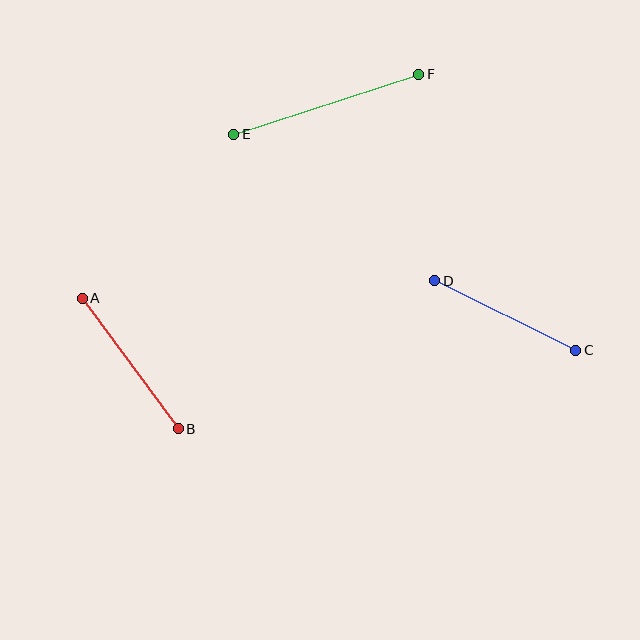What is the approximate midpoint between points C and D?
The midpoint is at approximately (505, 315) pixels.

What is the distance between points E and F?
The distance is approximately 195 pixels.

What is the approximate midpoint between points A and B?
The midpoint is at approximately (130, 364) pixels.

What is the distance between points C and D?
The distance is approximately 157 pixels.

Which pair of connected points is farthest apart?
Points E and F are farthest apart.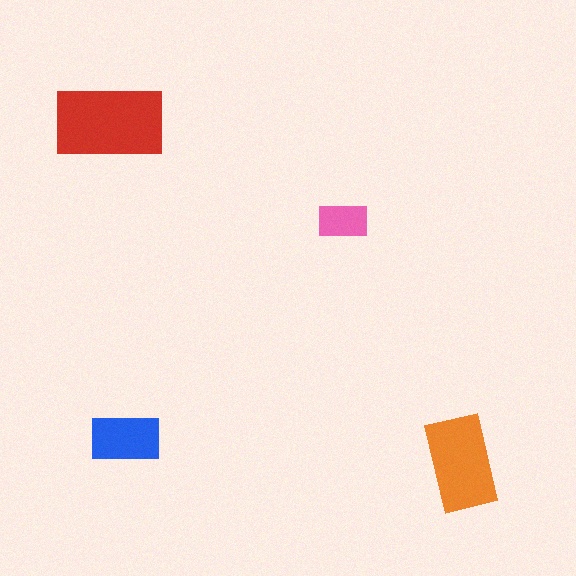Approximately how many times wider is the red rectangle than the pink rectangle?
About 2 times wider.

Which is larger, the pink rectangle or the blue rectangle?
The blue one.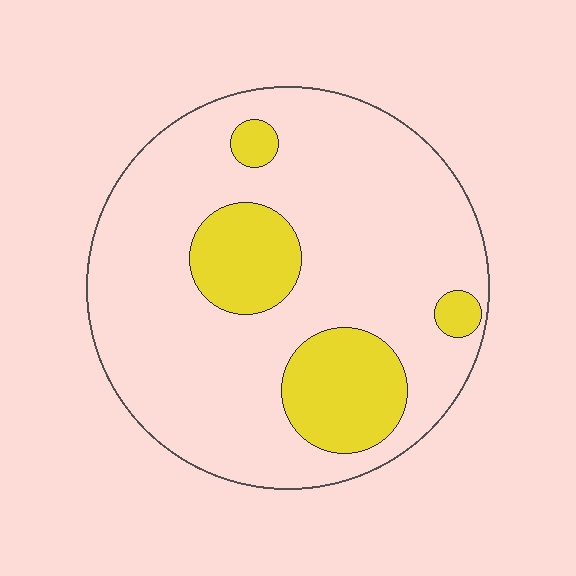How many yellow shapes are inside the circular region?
4.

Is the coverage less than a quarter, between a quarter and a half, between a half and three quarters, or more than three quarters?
Less than a quarter.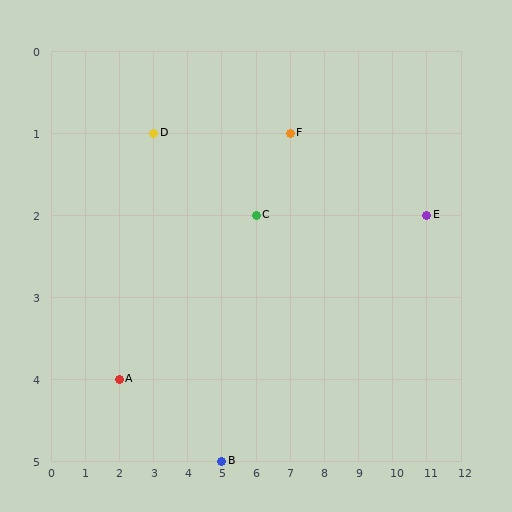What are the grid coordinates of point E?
Point E is at grid coordinates (11, 2).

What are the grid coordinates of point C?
Point C is at grid coordinates (6, 2).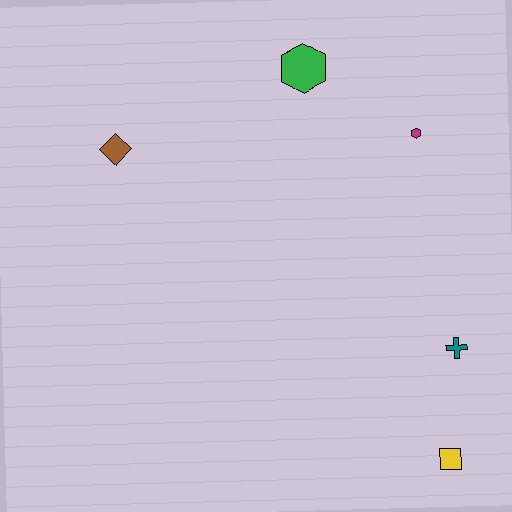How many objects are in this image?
There are 5 objects.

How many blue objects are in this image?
There are no blue objects.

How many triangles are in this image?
There are no triangles.